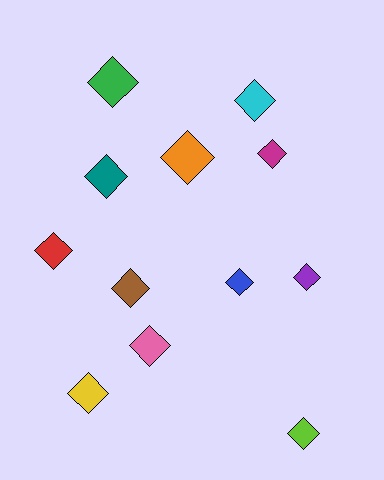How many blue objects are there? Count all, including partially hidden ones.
There is 1 blue object.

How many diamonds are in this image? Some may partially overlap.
There are 12 diamonds.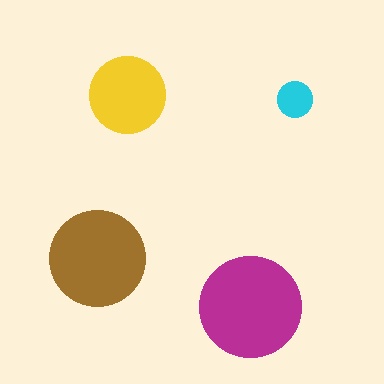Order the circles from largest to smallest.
the magenta one, the brown one, the yellow one, the cyan one.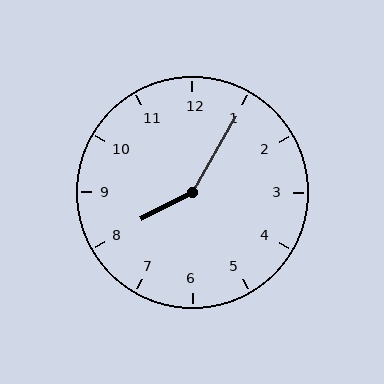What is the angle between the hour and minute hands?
Approximately 148 degrees.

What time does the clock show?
8:05.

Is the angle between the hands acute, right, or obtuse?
It is obtuse.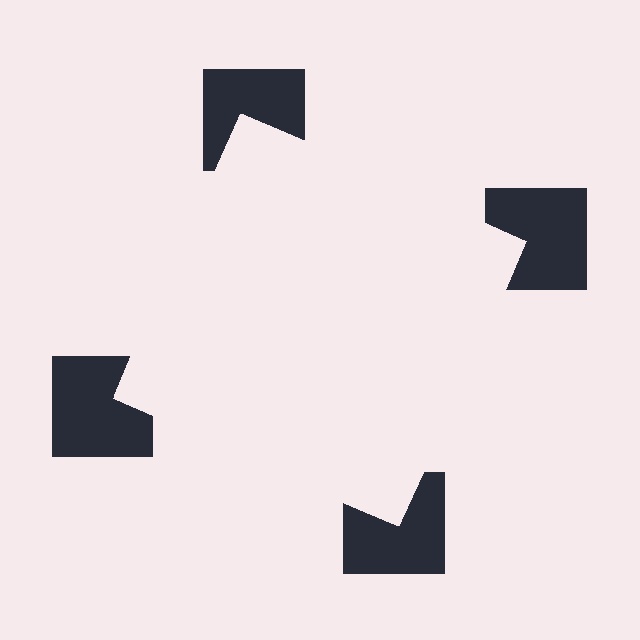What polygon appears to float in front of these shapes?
An illusory square — its edges are inferred from the aligned wedge cuts in the notched squares, not physically drawn.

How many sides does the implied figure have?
4 sides.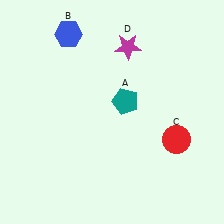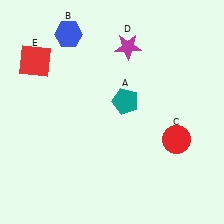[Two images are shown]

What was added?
A red square (E) was added in Image 2.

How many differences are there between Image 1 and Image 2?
There is 1 difference between the two images.